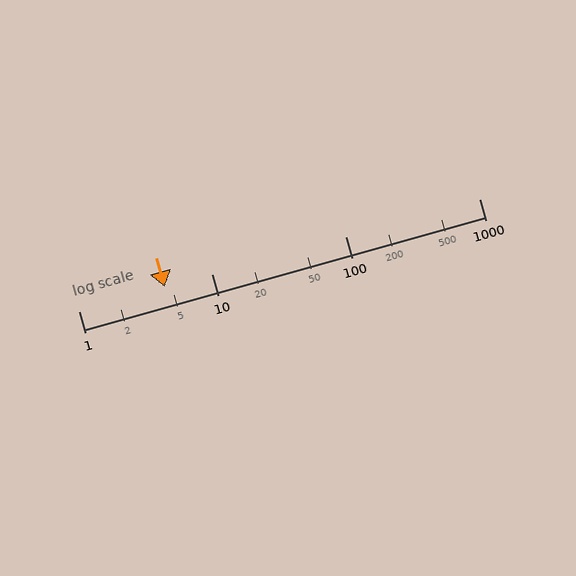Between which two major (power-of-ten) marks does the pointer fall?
The pointer is between 1 and 10.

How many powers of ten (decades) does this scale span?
The scale spans 3 decades, from 1 to 1000.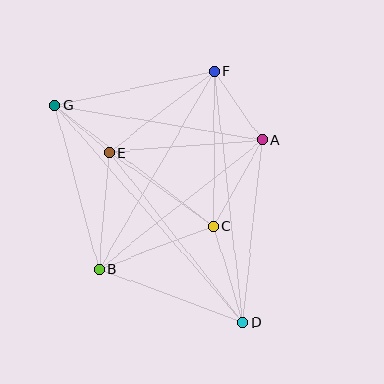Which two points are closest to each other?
Points E and G are closest to each other.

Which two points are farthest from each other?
Points D and G are farthest from each other.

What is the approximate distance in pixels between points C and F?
The distance between C and F is approximately 155 pixels.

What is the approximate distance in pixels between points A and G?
The distance between A and G is approximately 209 pixels.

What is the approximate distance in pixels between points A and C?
The distance between A and C is approximately 98 pixels.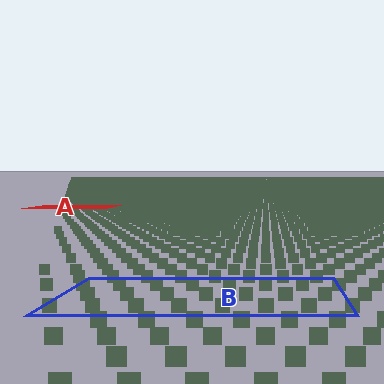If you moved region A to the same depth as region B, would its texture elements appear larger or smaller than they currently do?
They would appear larger. At a closer depth, the same texture elements are projected at a bigger on-screen size.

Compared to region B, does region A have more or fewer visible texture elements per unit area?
Region A has more texture elements per unit area — they are packed more densely because it is farther away.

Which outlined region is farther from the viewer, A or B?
Region A is farther from the viewer — the texture elements inside it appear smaller and more densely packed.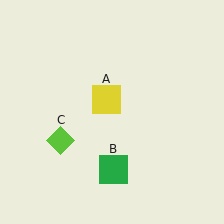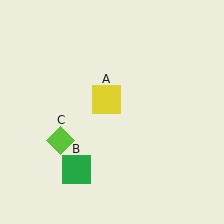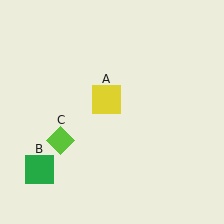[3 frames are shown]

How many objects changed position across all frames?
1 object changed position: green square (object B).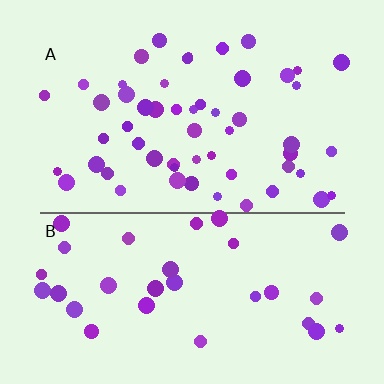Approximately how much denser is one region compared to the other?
Approximately 1.6× — region A over region B.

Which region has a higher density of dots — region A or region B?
A (the top).